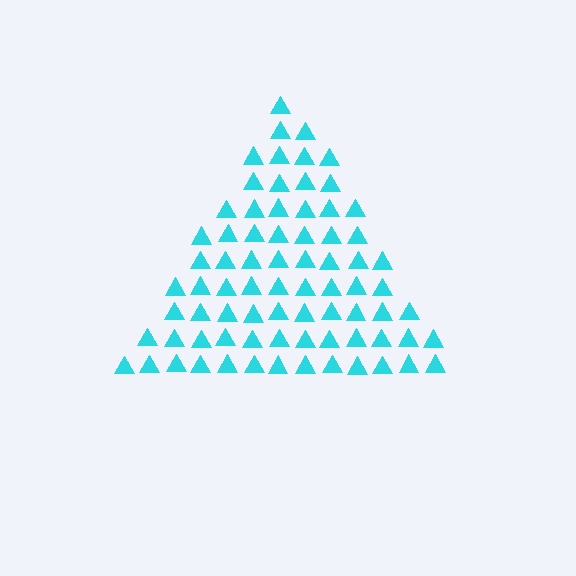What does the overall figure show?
The overall figure shows a triangle.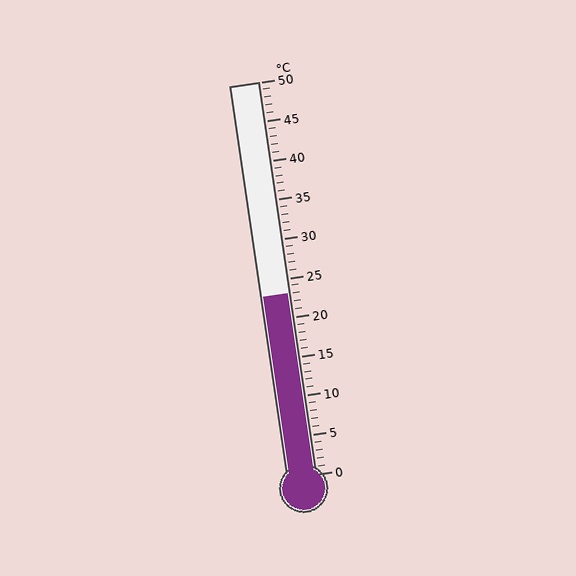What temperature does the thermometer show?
The thermometer shows approximately 23°C.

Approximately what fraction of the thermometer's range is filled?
The thermometer is filled to approximately 45% of its range.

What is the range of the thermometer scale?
The thermometer scale ranges from 0°C to 50°C.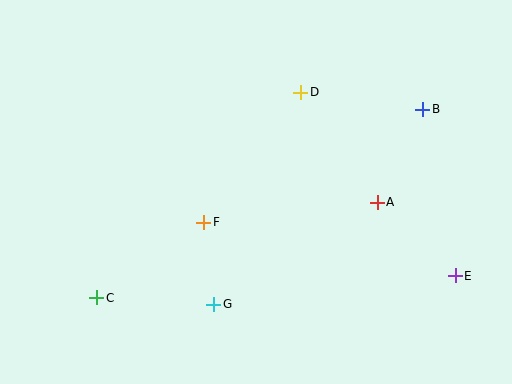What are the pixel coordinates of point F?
Point F is at (204, 222).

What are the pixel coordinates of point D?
Point D is at (301, 92).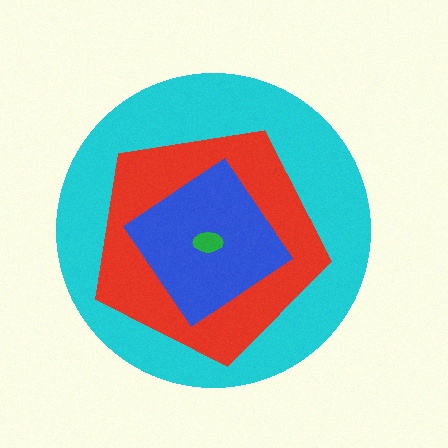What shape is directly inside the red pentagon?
The blue diamond.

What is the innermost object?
The green ellipse.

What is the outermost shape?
The cyan circle.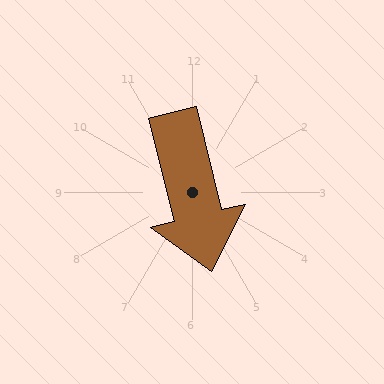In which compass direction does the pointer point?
South.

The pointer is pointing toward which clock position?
Roughly 6 o'clock.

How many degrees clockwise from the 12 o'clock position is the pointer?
Approximately 166 degrees.